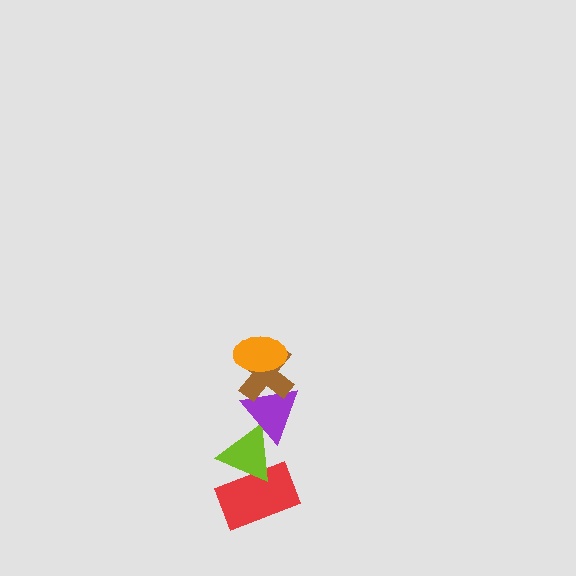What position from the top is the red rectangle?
The red rectangle is 5th from the top.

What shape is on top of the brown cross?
The orange ellipse is on top of the brown cross.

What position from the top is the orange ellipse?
The orange ellipse is 1st from the top.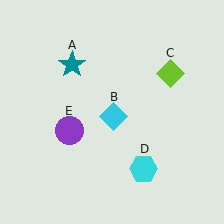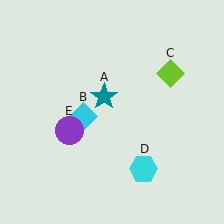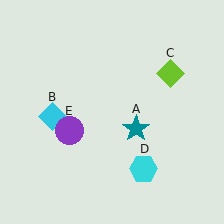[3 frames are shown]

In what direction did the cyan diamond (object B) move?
The cyan diamond (object B) moved left.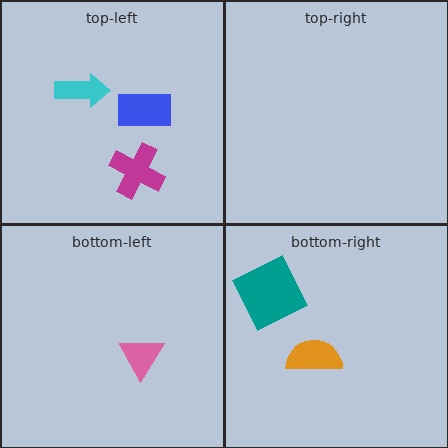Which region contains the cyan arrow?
The top-left region.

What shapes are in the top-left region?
The blue rectangle, the magenta cross, the cyan arrow.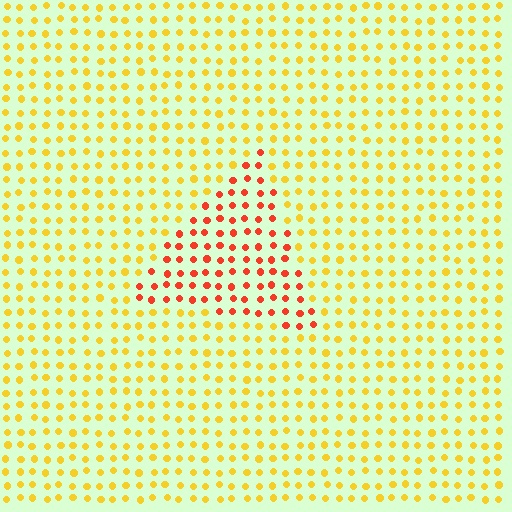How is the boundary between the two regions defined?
The boundary is defined purely by a slight shift in hue (about 43 degrees). Spacing, size, and orientation are identical on both sides.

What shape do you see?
I see a triangle.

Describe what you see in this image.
The image is filled with small yellow elements in a uniform arrangement. A triangle-shaped region is visible where the elements are tinted to a slightly different hue, forming a subtle color boundary.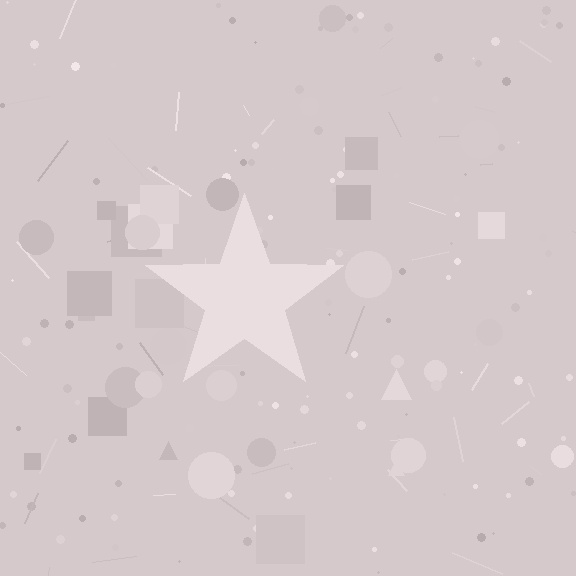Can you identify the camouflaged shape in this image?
The camouflaged shape is a star.